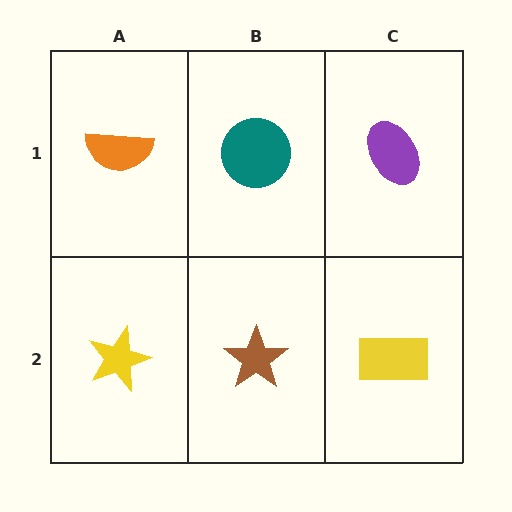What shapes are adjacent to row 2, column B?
A teal circle (row 1, column B), a yellow star (row 2, column A), a yellow rectangle (row 2, column C).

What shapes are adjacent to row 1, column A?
A yellow star (row 2, column A), a teal circle (row 1, column B).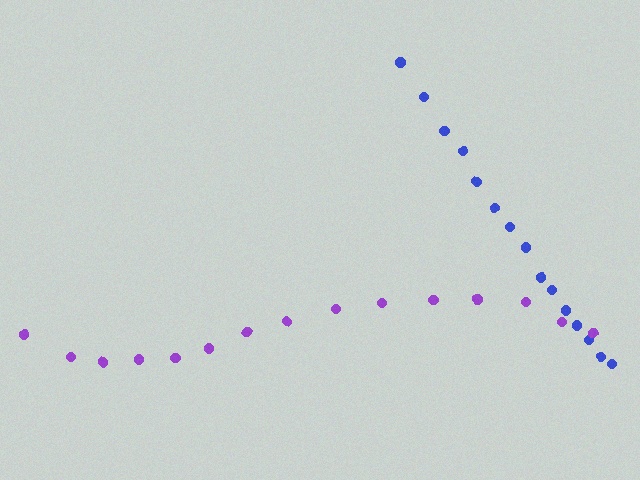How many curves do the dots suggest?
There are 2 distinct paths.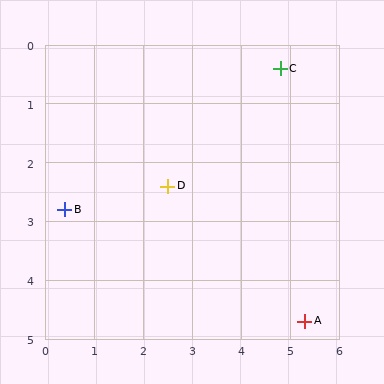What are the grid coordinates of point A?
Point A is at approximately (5.3, 4.7).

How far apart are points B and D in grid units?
Points B and D are about 2.1 grid units apart.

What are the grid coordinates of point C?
Point C is at approximately (4.8, 0.4).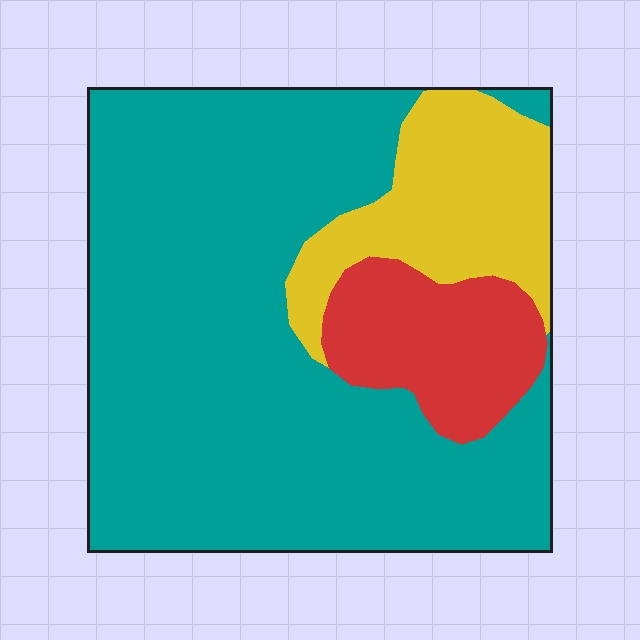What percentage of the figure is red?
Red takes up about one eighth (1/8) of the figure.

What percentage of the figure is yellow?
Yellow takes up between a sixth and a third of the figure.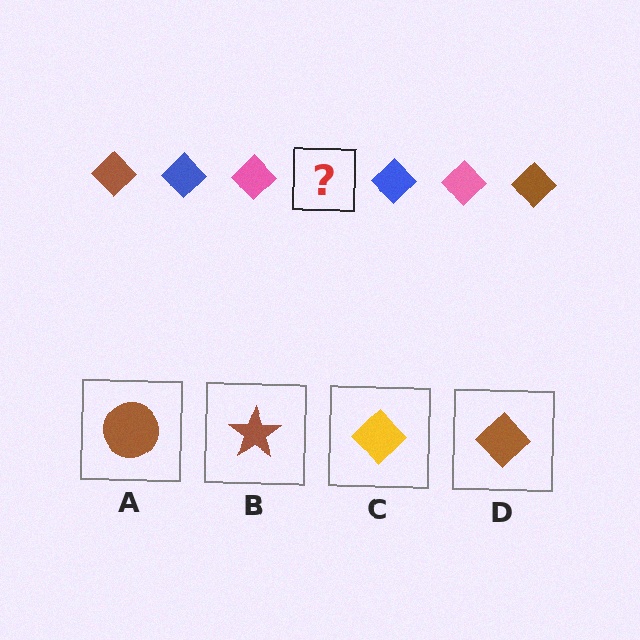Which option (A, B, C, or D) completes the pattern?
D.